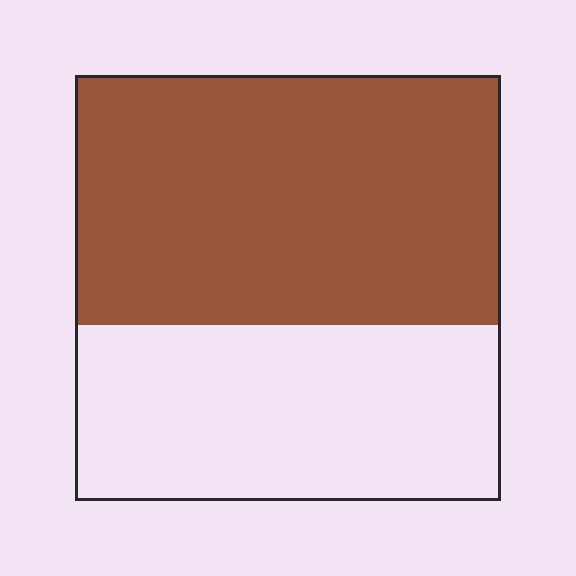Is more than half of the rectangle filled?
Yes.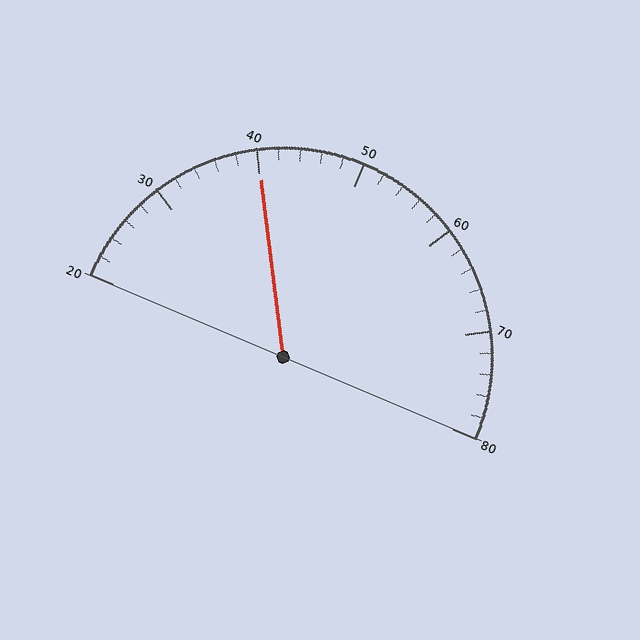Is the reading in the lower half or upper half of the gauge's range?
The reading is in the lower half of the range (20 to 80).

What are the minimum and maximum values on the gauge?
The gauge ranges from 20 to 80.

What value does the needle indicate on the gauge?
The needle indicates approximately 40.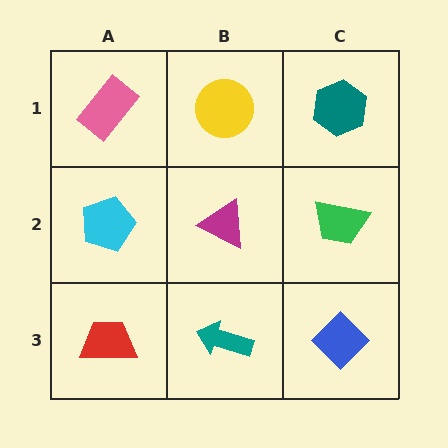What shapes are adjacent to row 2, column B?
A yellow circle (row 1, column B), a teal arrow (row 3, column B), a cyan pentagon (row 2, column A), a green trapezoid (row 2, column C).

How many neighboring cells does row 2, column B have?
4.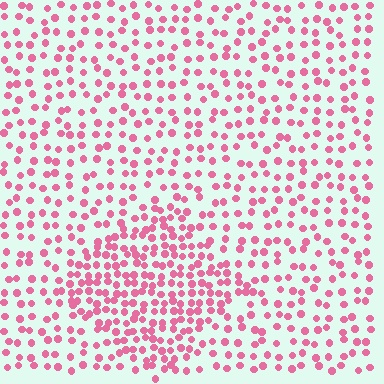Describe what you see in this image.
The image contains small pink elements arranged at two different densities. A diamond-shaped region is visible where the elements are more densely packed than the surrounding area.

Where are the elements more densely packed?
The elements are more densely packed inside the diamond boundary.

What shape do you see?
I see a diamond.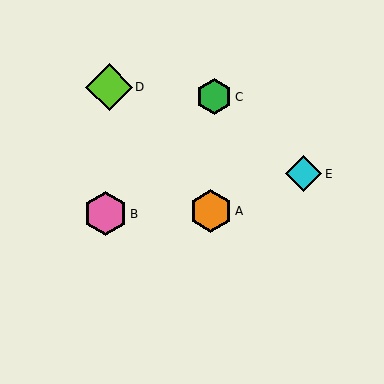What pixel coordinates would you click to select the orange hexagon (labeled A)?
Click at (211, 211) to select the orange hexagon A.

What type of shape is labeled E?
Shape E is a cyan diamond.